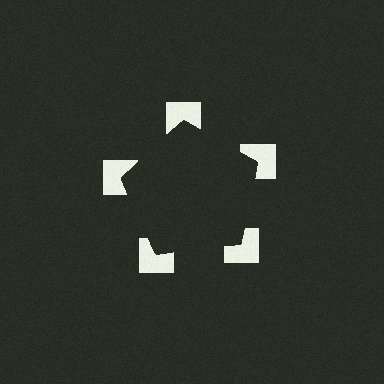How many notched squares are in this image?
There are 5 — one at each vertex of the illusory pentagon.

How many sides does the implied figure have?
5 sides.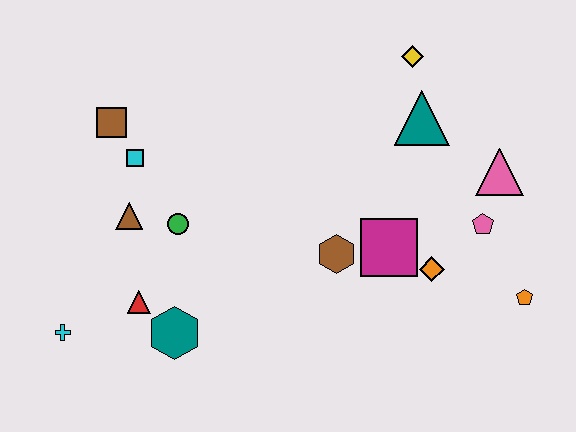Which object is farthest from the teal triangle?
The cyan cross is farthest from the teal triangle.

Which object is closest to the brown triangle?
The green circle is closest to the brown triangle.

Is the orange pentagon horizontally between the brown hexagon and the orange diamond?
No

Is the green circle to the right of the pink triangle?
No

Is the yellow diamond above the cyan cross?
Yes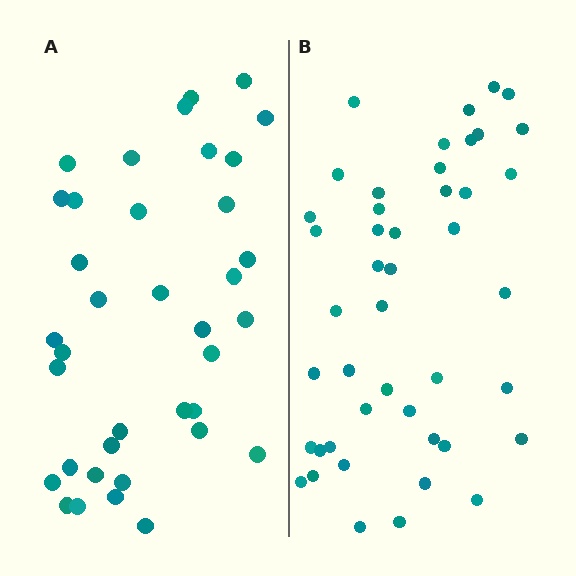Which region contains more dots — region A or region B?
Region B (the right region) has more dots.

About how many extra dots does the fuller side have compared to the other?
Region B has roughly 8 or so more dots than region A.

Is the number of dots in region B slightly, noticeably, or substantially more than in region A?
Region B has only slightly more — the two regions are fairly close. The ratio is roughly 1.2 to 1.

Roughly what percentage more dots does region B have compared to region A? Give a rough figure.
About 20% more.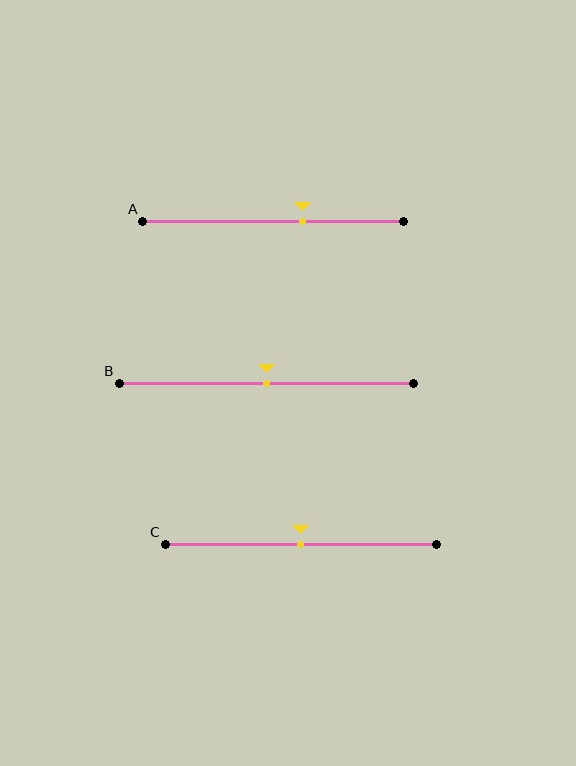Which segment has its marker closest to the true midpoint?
Segment B has its marker closest to the true midpoint.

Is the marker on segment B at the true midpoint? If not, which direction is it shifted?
Yes, the marker on segment B is at the true midpoint.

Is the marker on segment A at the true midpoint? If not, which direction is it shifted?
No, the marker on segment A is shifted to the right by about 11% of the segment length.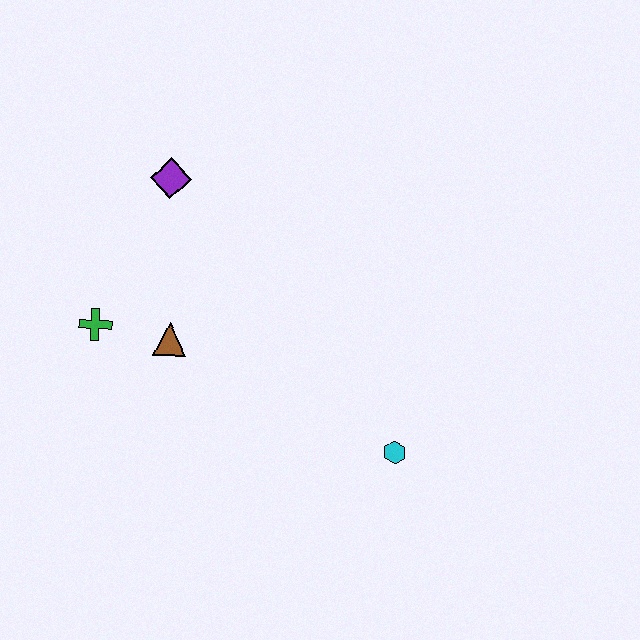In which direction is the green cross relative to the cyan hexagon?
The green cross is to the left of the cyan hexagon.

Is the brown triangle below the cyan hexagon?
No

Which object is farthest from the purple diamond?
The cyan hexagon is farthest from the purple diamond.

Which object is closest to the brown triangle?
The green cross is closest to the brown triangle.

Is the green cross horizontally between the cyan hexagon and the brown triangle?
No